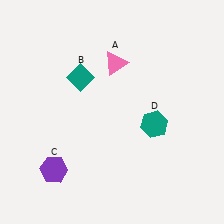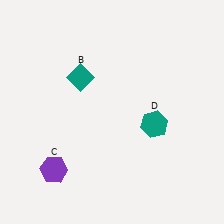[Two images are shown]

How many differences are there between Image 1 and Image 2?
There is 1 difference between the two images.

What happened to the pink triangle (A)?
The pink triangle (A) was removed in Image 2. It was in the top-right area of Image 1.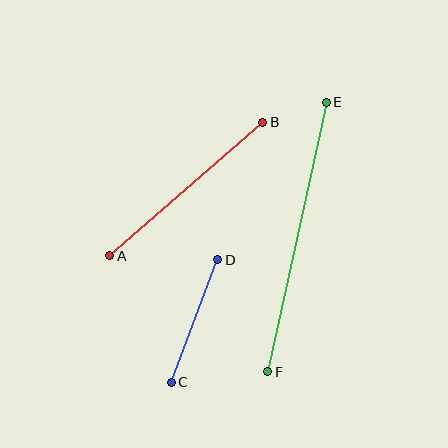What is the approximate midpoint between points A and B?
The midpoint is at approximately (186, 189) pixels.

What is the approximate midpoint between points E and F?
The midpoint is at approximately (297, 237) pixels.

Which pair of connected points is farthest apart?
Points E and F are farthest apart.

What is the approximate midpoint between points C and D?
The midpoint is at approximately (194, 321) pixels.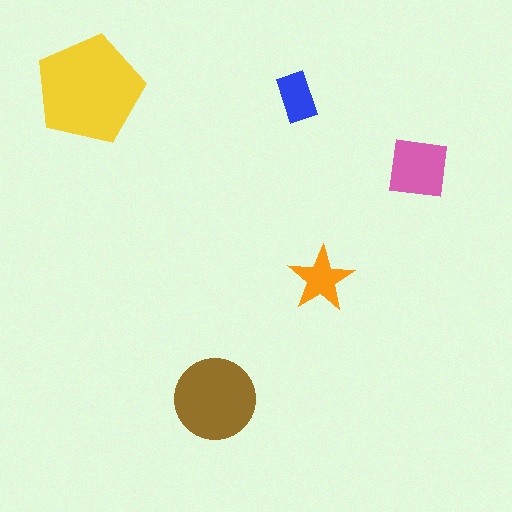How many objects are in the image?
There are 5 objects in the image.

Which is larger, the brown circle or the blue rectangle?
The brown circle.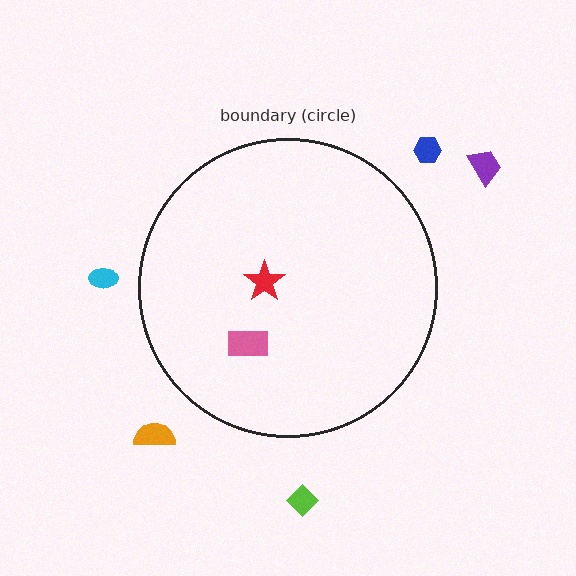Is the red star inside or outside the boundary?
Inside.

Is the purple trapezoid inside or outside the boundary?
Outside.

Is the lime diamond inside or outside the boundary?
Outside.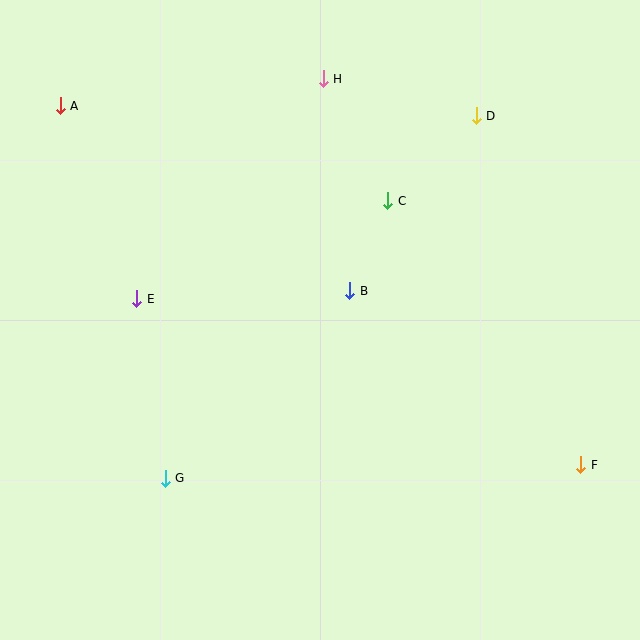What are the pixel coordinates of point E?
Point E is at (137, 299).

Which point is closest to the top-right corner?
Point D is closest to the top-right corner.